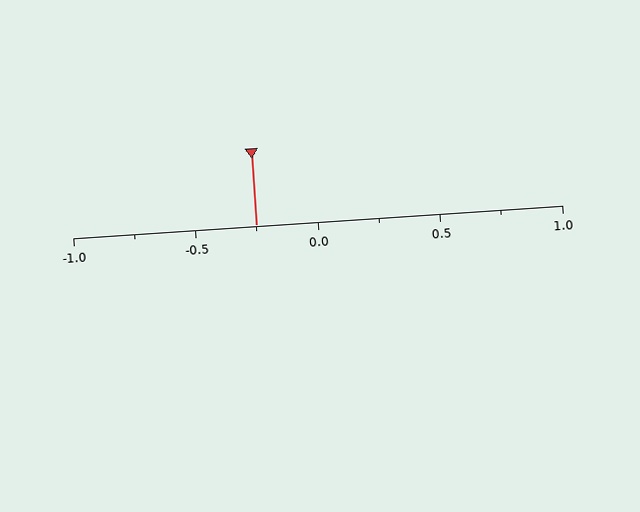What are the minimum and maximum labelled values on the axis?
The axis runs from -1.0 to 1.0.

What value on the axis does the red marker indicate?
The marker indicates approximately -0.25.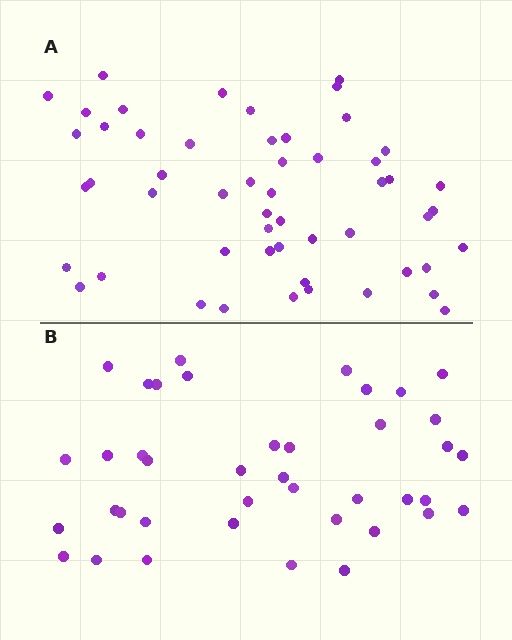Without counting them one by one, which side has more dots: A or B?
Region A (the top region) has more dots.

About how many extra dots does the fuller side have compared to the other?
Region A has approximately 15 more dots than region B.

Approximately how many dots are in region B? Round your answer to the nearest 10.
About 40 dots.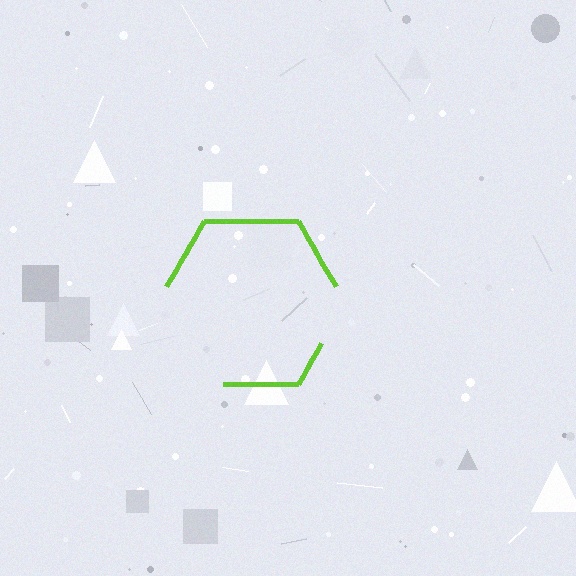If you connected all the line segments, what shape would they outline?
They would outline a hexagon.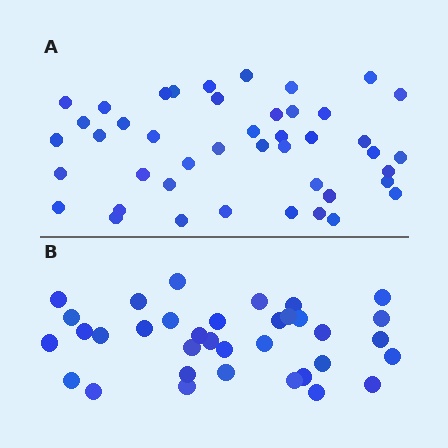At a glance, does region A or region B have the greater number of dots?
Region A (the top region) has more dots.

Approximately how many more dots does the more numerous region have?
Region A has roughly 8 or so more dots than region B.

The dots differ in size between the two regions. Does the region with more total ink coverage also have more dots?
No. Region B has more total ink coverage because its dots are larger, but region A actually contains more individual dots. Total area can be misleading — the number of items is what matters here.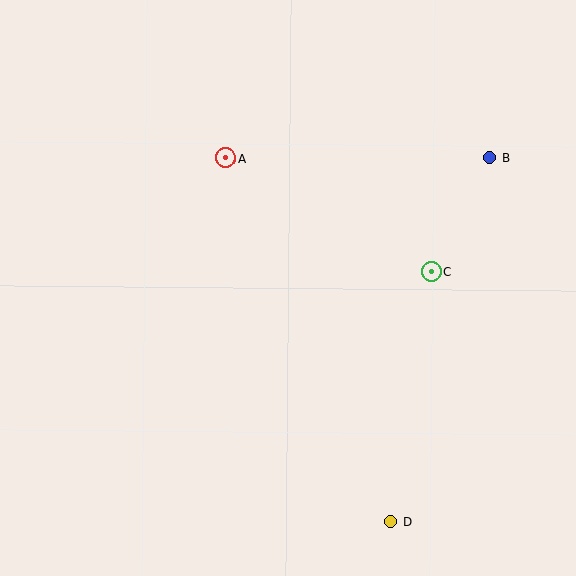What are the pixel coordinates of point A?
Point A is at (226, 158).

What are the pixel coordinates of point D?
Point D is at (391, 522).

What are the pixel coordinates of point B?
Point B is at (490, 158).